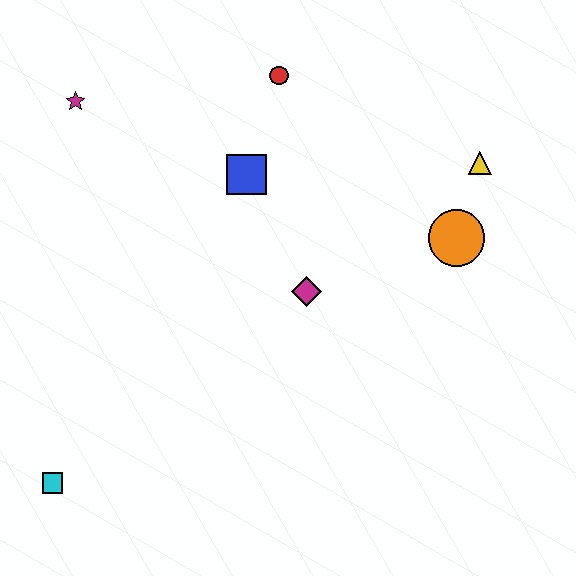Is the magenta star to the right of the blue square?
No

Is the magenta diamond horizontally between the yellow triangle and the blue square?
Yes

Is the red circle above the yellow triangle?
Yes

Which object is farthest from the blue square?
The cyan square is farthest from the blue square.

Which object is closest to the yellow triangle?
The orange circle is closest to the yellow triangle.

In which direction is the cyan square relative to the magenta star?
The cyan square is below the magenta star.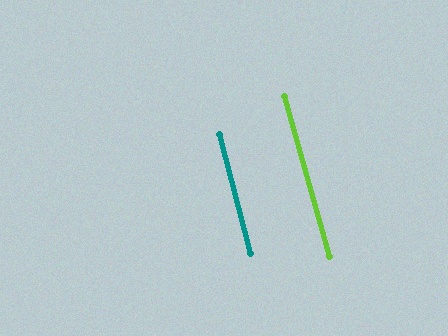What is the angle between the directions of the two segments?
Approximately 1 degree.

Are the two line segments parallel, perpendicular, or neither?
Parallel — their directions differ by only 1.2°.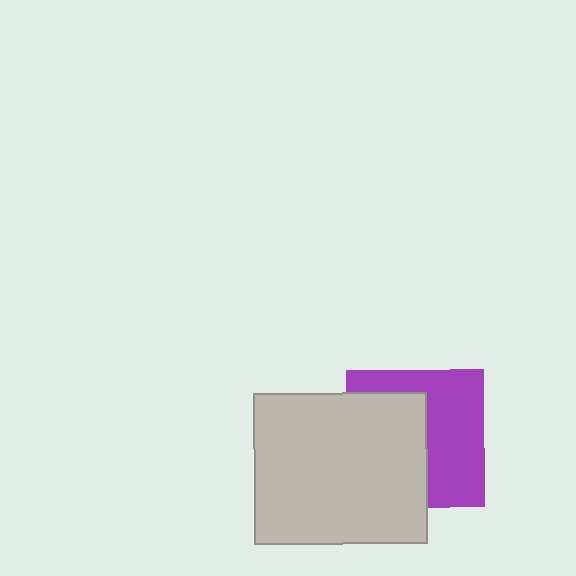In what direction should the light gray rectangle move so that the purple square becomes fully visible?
The light gray rectangle should move left. That is the shortest direction to clear the overlap and leave the purple square fully visible.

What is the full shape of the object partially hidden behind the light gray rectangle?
The partially hidden object is a purple square.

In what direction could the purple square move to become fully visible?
The purple square could move right. That would shift it out from behind the light gray rectangle entirely.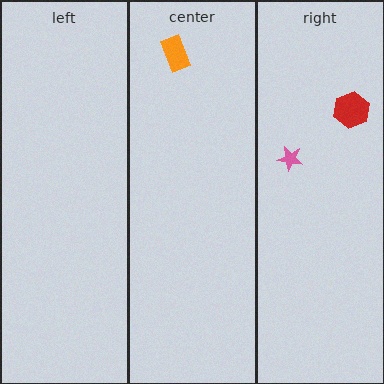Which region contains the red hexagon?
The right region.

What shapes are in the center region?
The orange rectangle.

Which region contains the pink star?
The right region.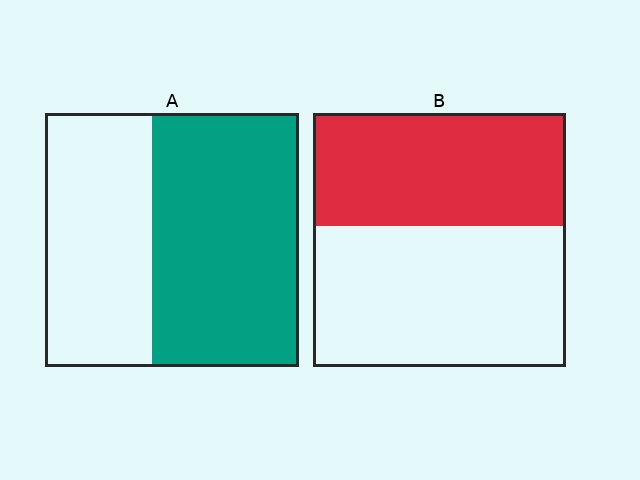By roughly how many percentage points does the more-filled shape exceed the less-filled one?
By roughly 15 percentage points (A over B).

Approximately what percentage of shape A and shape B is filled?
A is approximately 60% and B is approximately 45%.